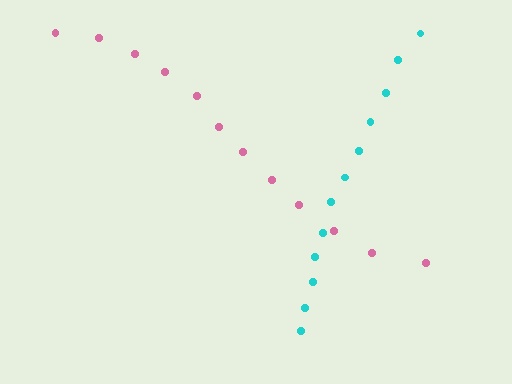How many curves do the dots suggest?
There are 2 distinct paths.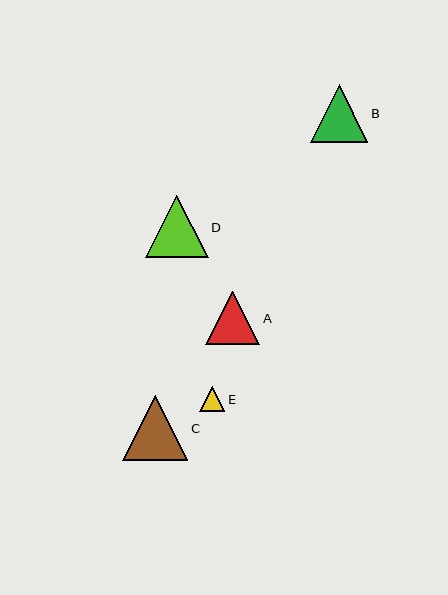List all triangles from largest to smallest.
From largest to smallest: C, D, B, A, E.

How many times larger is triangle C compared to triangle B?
Triangle C is approximately 1.1 times the size of triangle B.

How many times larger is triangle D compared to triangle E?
Triangle D is approximately 2.5 times the size of triangle E.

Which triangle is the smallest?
Triangle E is the smallest with a size of approximately 25 pixels.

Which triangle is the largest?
Triangle C is the largest with a size of approximately 65 pixels.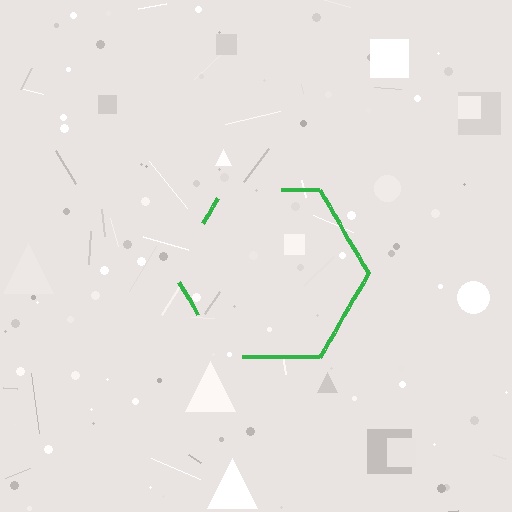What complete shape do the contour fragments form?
The contour fragments form a hexagon.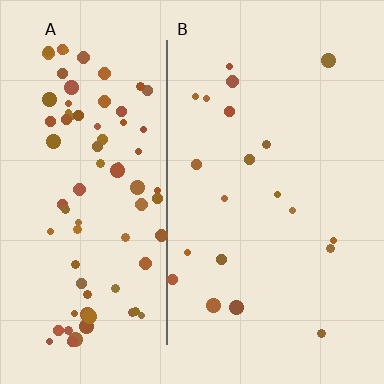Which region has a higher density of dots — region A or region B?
A (the left).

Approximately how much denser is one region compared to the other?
Approximately 4.2× — region A over region B.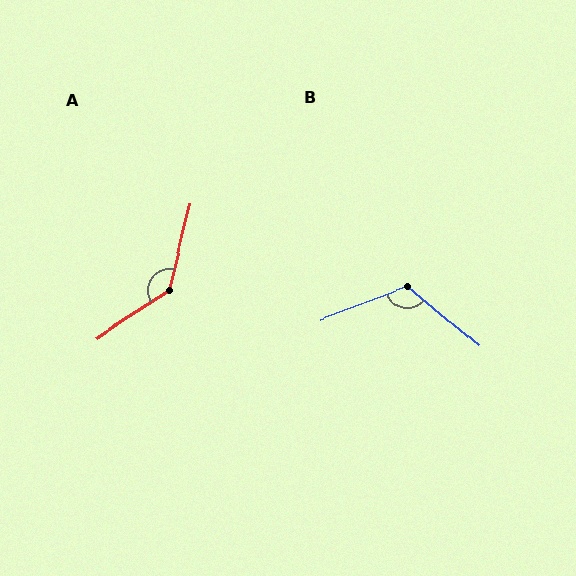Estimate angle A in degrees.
Approximately 137 degrees.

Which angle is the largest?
A, at approximately 137 degrees.